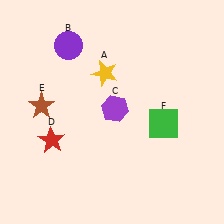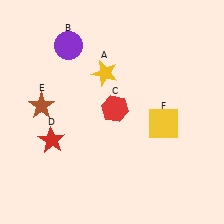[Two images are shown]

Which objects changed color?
C changed from purple to red. F changed from green to yellow.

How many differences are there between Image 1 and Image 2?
There are 2 differences between the two images.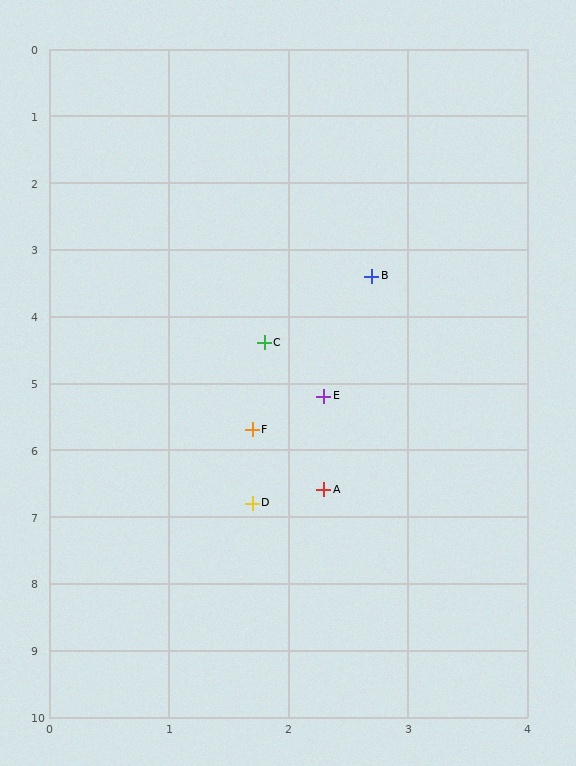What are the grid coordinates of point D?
Point D is at approximately (1.7, 6.8).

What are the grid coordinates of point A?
Point A is at approximately (2.3, 6.6).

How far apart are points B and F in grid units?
Points B and F are about 2.5 grid units apart.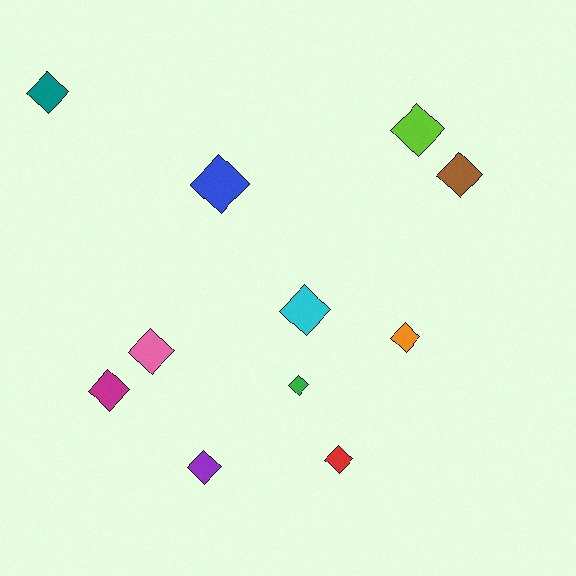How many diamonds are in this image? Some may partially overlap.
There are 11 diamonds.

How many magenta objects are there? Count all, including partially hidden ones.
There is 1 magenta object.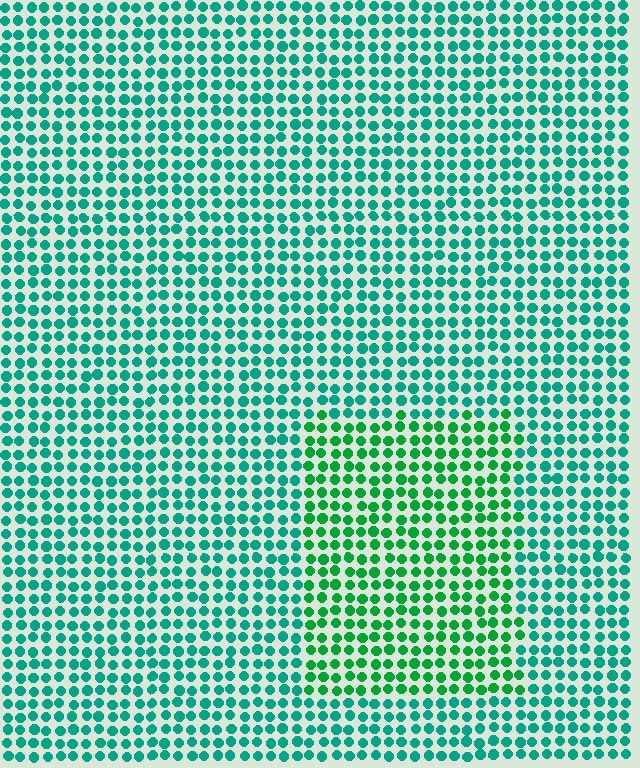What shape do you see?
I see a rectangle.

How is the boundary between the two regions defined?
The boundary is defined purely by a slight shift in hue (about 32 degrees). Spacing, size, and orientation are identical on both sides.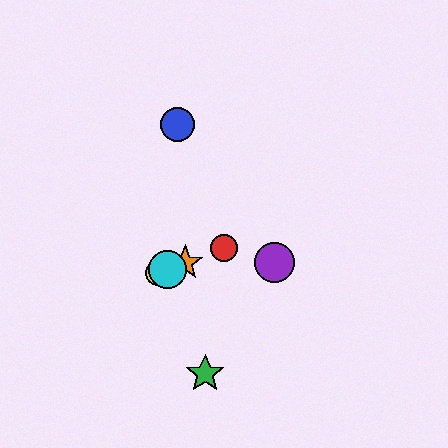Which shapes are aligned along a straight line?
The red circle, the yellow circle, the orange star, the cyan circle are aligned along a straight line.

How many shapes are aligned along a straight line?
4 shapes (the red circle, the yellow circle, the orange star, the cyan circle) are aligned along a straight line.